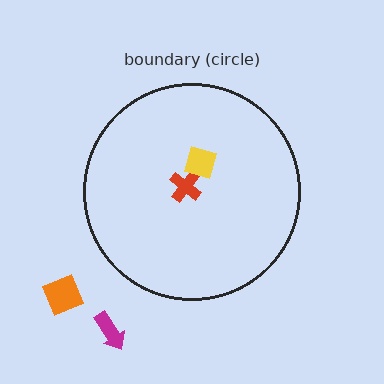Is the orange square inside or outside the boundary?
Outside.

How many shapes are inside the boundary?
2 inside, 2 outside.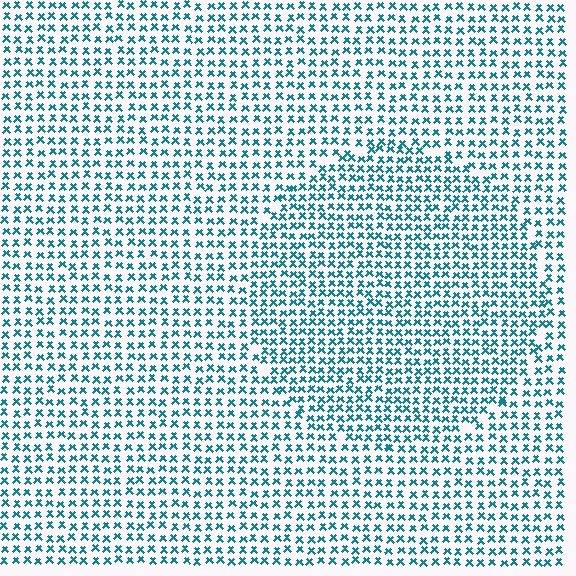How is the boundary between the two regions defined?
The boundary is defined by a change in element density (approximately 1.4x ratio). All elements are the same color, size, and shape.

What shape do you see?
I see a circle.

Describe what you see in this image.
The image contains small teal elements arranged at two different densities. A circle-shaped region is visible where the elements are more densely packed than the surrounding area.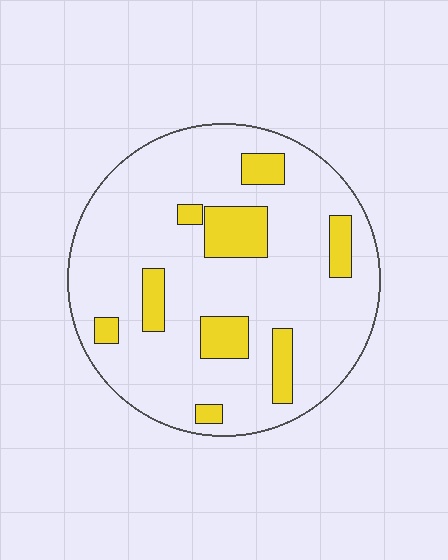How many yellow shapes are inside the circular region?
9.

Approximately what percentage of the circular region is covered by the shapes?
Approximately 15%.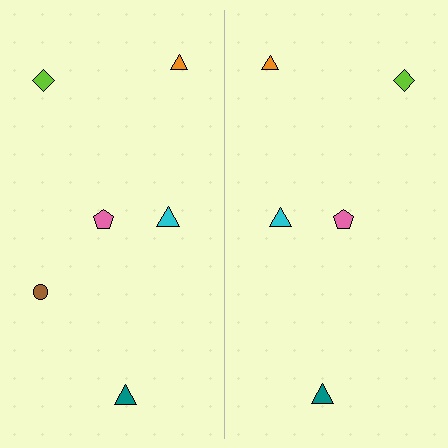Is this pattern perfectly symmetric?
No, the pattern is not perfectly symmetric. A brown circle is missing from the right side.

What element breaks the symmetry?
A brown circle is missing from the right side.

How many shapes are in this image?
There are 11 shapes in this image.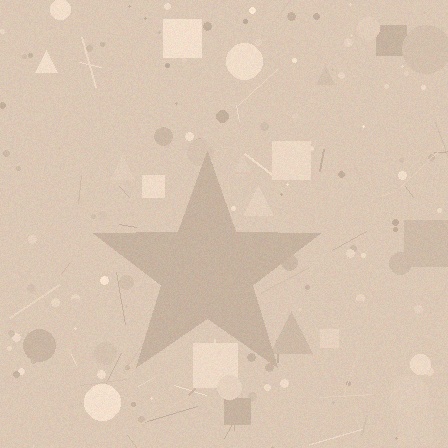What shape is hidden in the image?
A star is hidden in the image.